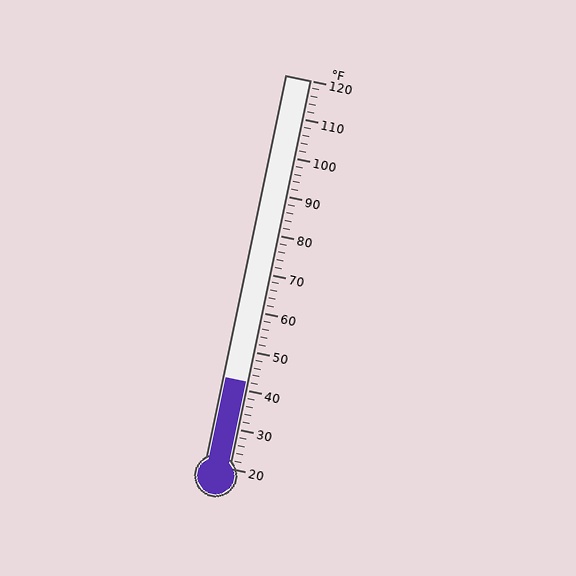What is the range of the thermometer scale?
The thermometer scale ranges from 20°F to 120°F.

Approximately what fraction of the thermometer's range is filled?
The thermometer is filled to approximately 20% of its range.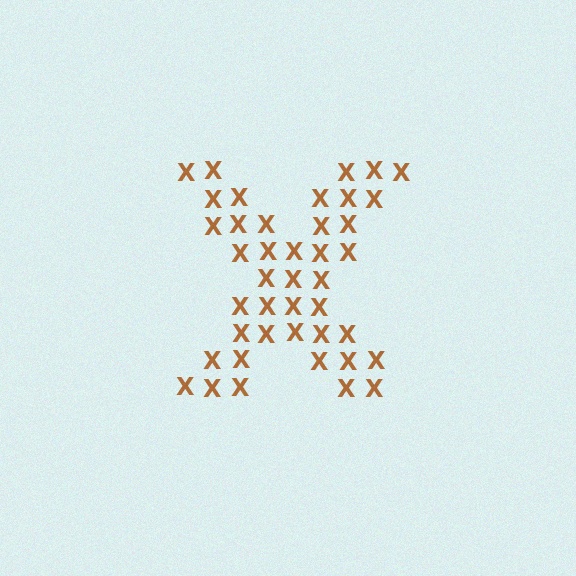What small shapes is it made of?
It is made of small letter X's.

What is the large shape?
The large shape is the letter X.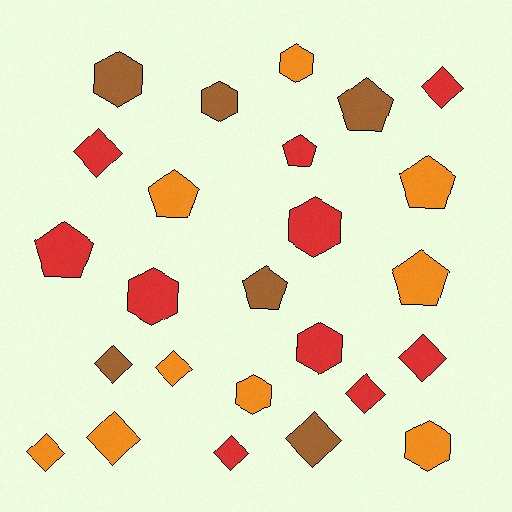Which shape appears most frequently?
Diamond, with 10 objects.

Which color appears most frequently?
Red, with 10 objects.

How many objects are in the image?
There are 25 objects.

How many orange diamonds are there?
There are 3 orange diamonds.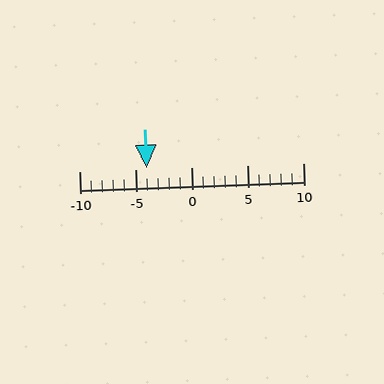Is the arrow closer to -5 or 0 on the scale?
The arrow is closer to -5.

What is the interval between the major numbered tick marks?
The major tick marks are spaced 5 units apart.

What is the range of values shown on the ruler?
The ruler shows values from -10 to 10.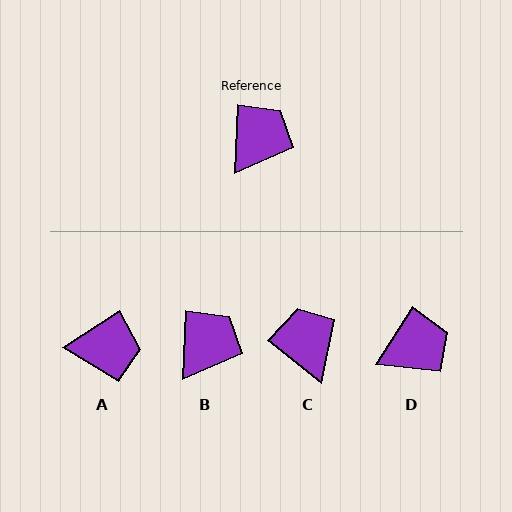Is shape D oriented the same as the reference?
No, it is off by about 30 degrees.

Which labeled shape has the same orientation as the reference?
B.